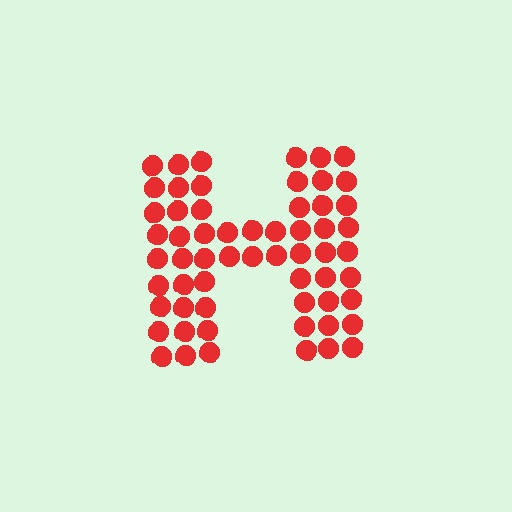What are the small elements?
The small elements are circles.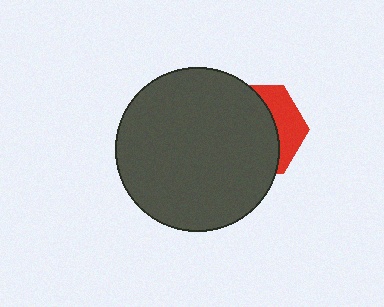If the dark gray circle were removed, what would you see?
You would see the complete red hexagon.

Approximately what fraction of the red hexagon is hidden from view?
Roughly 69% of the red hexagon is hidden behind the dark gray circle.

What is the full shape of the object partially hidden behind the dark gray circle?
The partially hidden object is a red hexagon.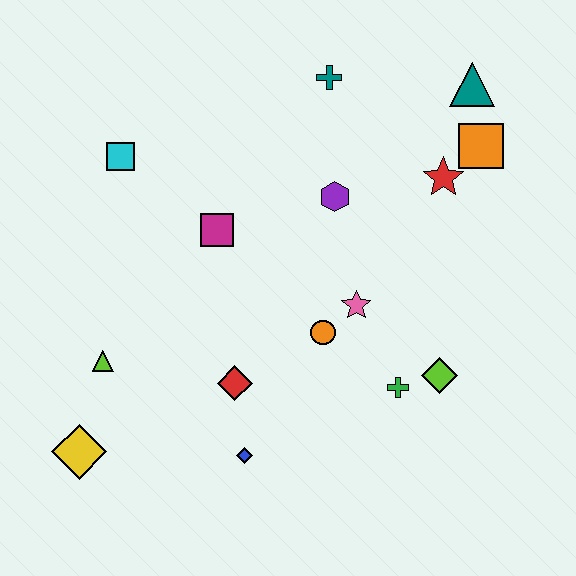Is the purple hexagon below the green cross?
No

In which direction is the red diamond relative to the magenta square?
The red diamond is below the magenta square.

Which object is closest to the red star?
The orange square is closest to the red star.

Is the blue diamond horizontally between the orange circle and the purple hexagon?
No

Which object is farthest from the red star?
The yellow diamond is farthest from the red star.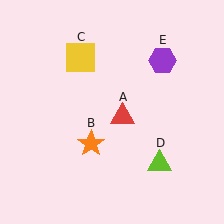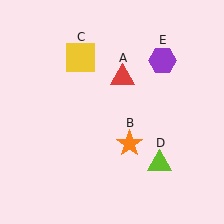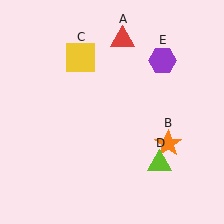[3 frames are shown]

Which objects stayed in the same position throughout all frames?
Yellow square (object C) and lime triangle (object D) and purple hexagon (object E) remained stationary.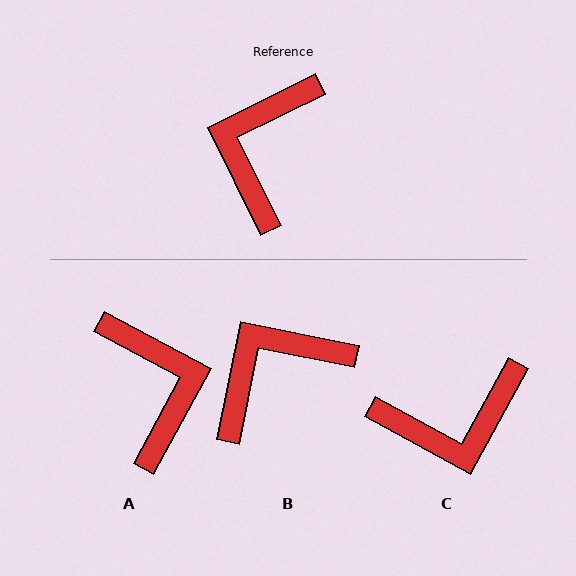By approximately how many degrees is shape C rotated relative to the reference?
Approximately 125 degrees counter-clockwise.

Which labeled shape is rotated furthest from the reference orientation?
A, about 145 degrees away.